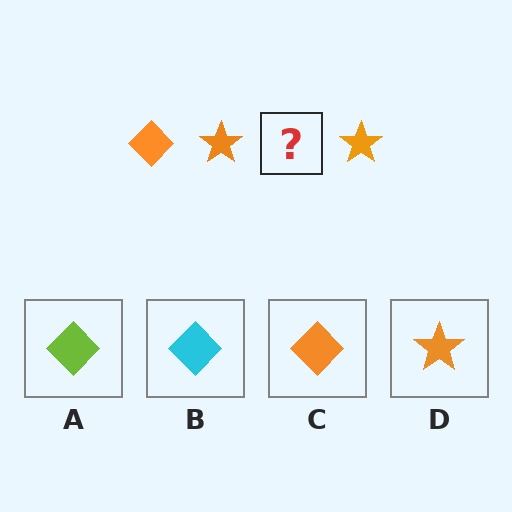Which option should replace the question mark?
Option C.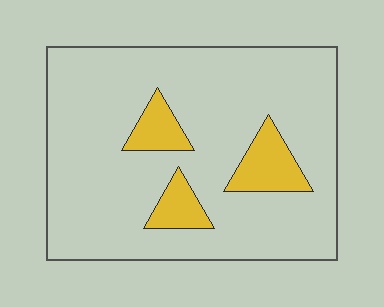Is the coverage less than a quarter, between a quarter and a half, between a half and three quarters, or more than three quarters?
Less than a quarter.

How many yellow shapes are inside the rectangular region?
3.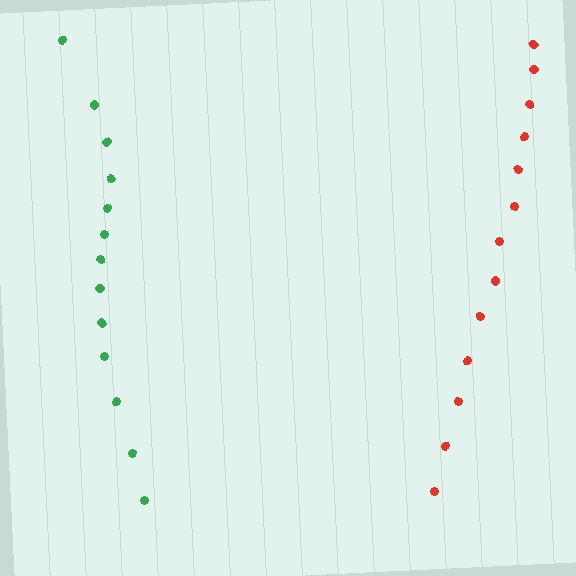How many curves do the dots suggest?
There are 2 distinct paths.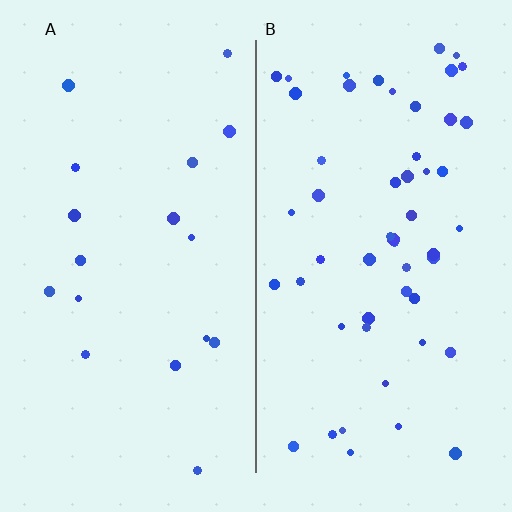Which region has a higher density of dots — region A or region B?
B (the right).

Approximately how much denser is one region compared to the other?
Approximately 3.0× — region B over region A.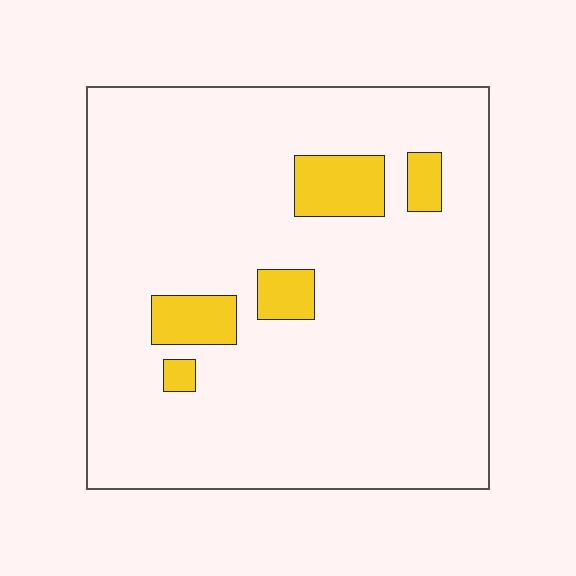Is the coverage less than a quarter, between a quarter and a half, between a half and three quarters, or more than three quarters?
Less than a quarter.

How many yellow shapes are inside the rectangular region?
5.